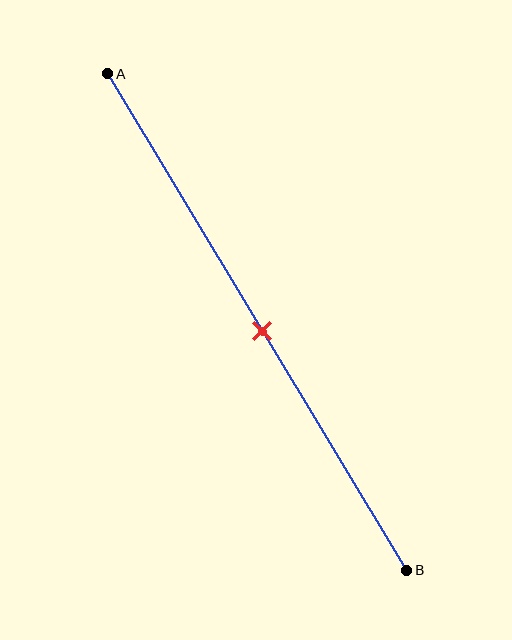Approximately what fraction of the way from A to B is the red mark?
The red mark is approximately 50% of the way from A to B.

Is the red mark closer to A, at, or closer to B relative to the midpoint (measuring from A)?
The red mark is approximately at the midpoint of segment AB.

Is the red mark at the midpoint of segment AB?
Yes, the mark is approximately at the midpoint.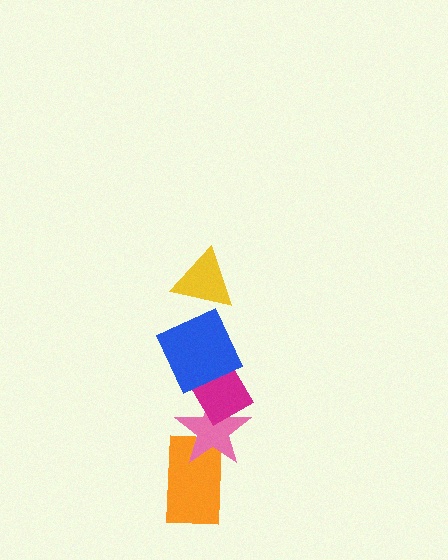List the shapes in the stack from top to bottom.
From top to bottom: the yellow triangle, the blue square, the magenta rectangle, the pink star, the orange rectangle.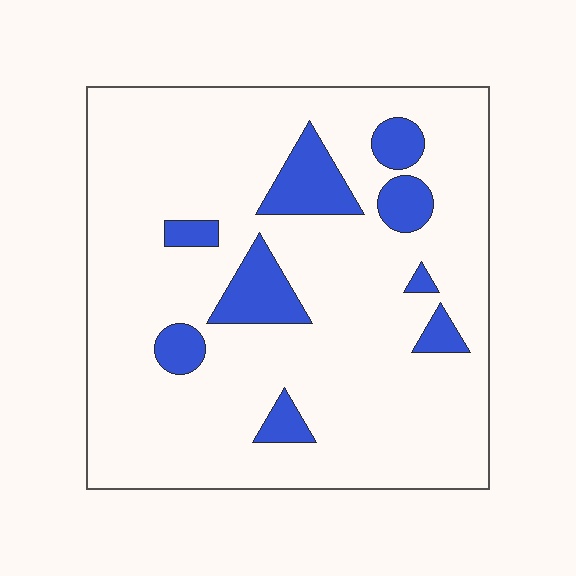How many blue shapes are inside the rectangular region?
9.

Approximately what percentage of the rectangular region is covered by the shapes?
Approximately 15%.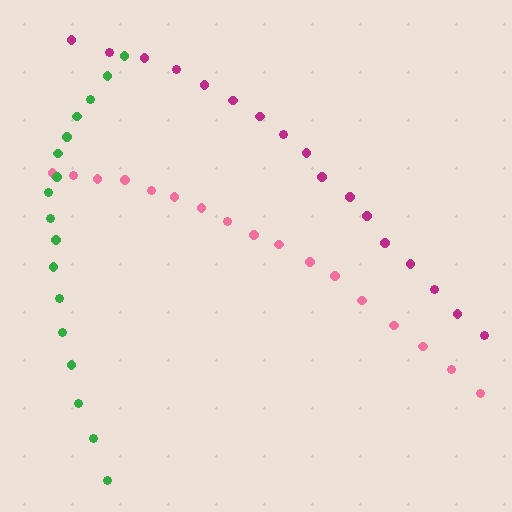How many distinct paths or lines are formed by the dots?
There are 3 distinct paths.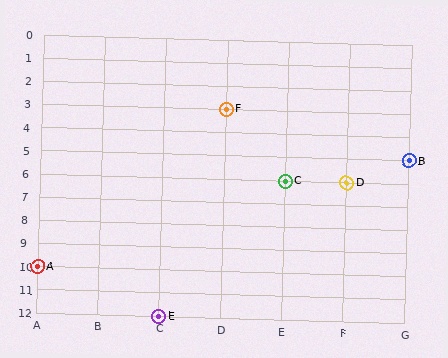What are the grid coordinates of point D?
Point D is at grid coordinates (F, 6).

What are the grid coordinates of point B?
Point B is at grid coordinates (G, 5).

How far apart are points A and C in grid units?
Points A and C are 4 columns and 4 rows apart (about 5.7 grid units diagonally).